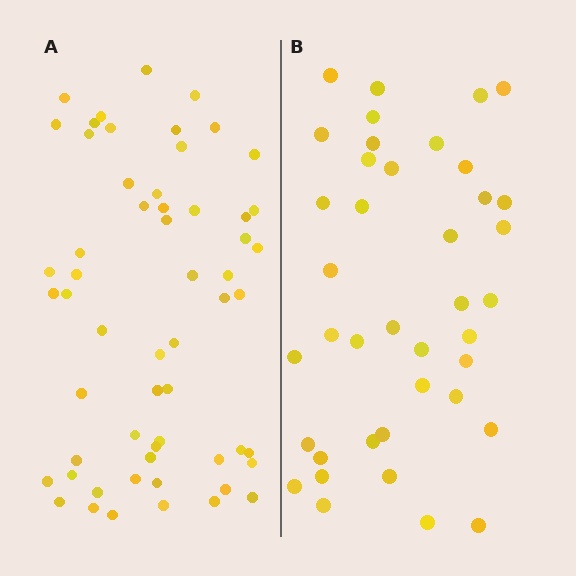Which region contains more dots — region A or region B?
Region A (the left region) has more dots.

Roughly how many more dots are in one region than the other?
Region A has approximately 20 more dots than region B.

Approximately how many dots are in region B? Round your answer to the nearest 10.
About 40 dots.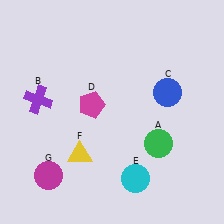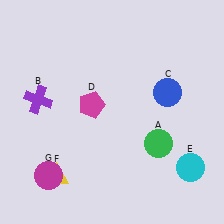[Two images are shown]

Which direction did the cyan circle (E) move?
The cyan circle (E) moved right.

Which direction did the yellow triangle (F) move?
The yellow triangle (F) moved left.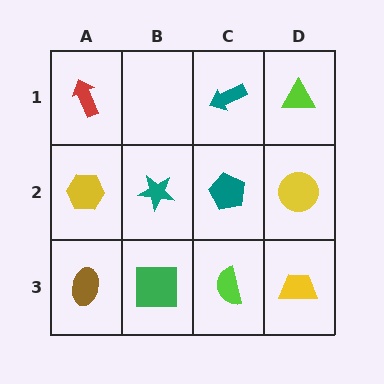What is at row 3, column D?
A yellow trapezoid.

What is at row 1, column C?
A teal arrow.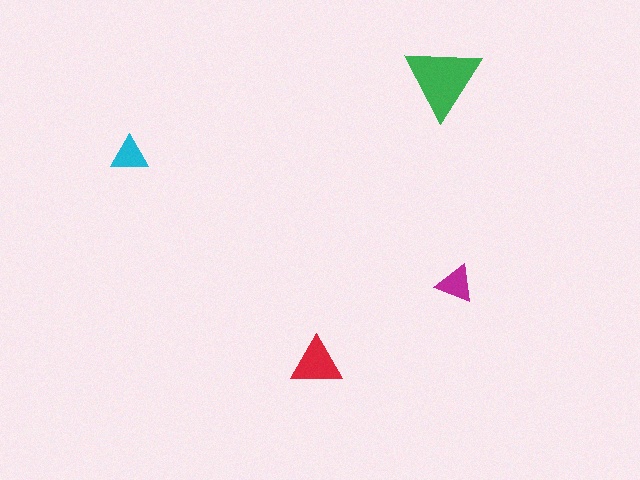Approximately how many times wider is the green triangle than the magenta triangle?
About 2 times wider.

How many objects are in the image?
There are 4 objects in the image.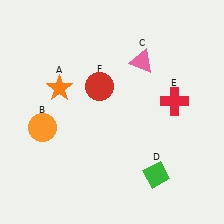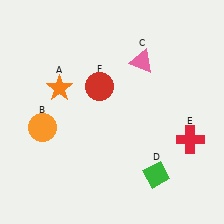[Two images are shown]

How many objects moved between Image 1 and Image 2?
1 object moved between the two images.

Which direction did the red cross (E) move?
The red cross (E) moved down.